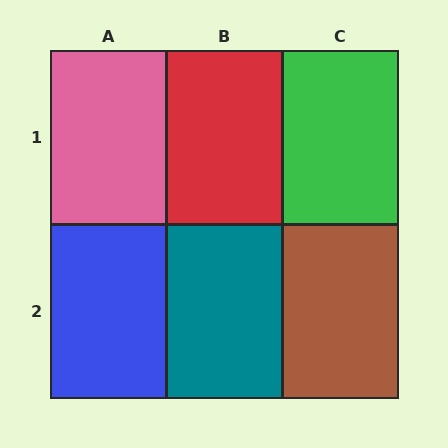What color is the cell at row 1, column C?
Green.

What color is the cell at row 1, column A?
Pink.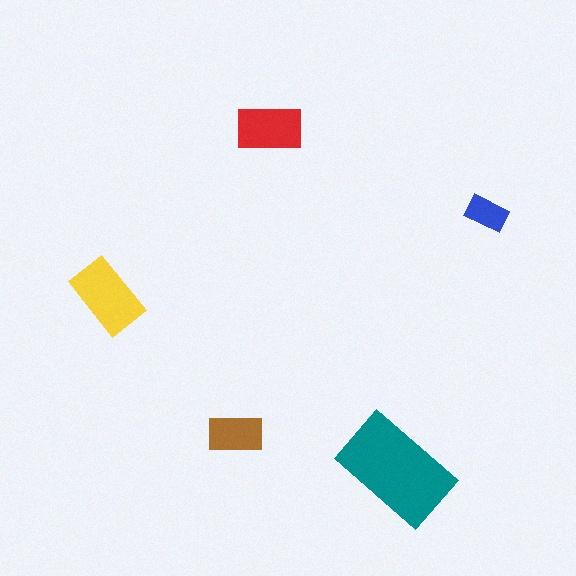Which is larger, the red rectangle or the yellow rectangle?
The yellow one.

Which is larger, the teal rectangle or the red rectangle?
The teal one.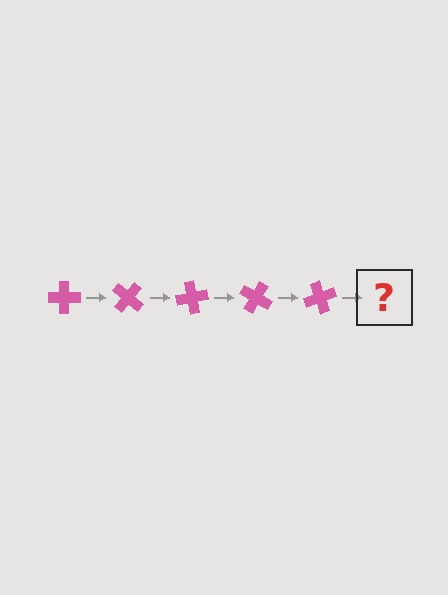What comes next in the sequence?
The next element should be a pink cross rotated 200 degrees.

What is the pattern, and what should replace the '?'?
The pattern is that the cross rotates 40 degrees each step. The '?' should be a pink cross rotated 200 degrees.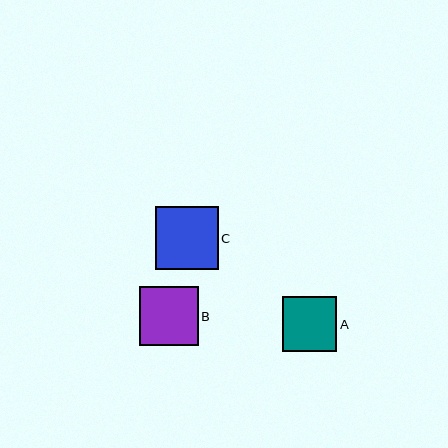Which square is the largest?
Square C is the largest with a size of approximately 63 pixels.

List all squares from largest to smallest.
From largest to smallest: C, B, A.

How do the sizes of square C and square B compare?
Square C and square B are approximately the same size.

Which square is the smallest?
Square A is the smallest with a size of approximately 55 pixels.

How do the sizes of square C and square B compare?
Square C and square B are approximately the same size.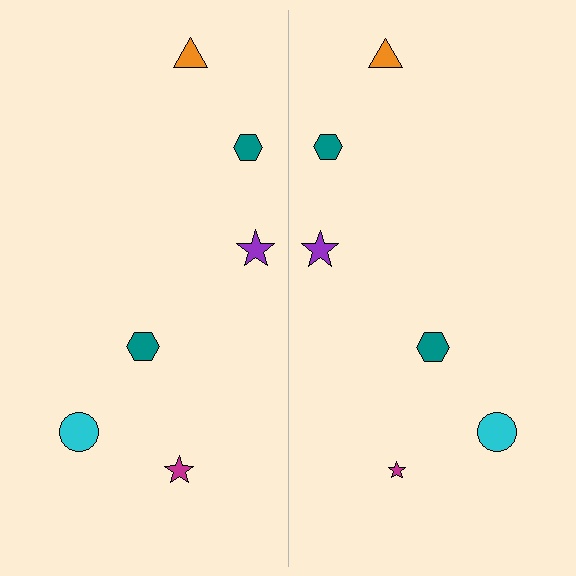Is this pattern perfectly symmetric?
No, the pattern is not perfectly symmetric. The magenta star on the right side has a different size than its mirror counterpart.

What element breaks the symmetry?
The magenta star on the right side has a different size than its mirror counterpart.